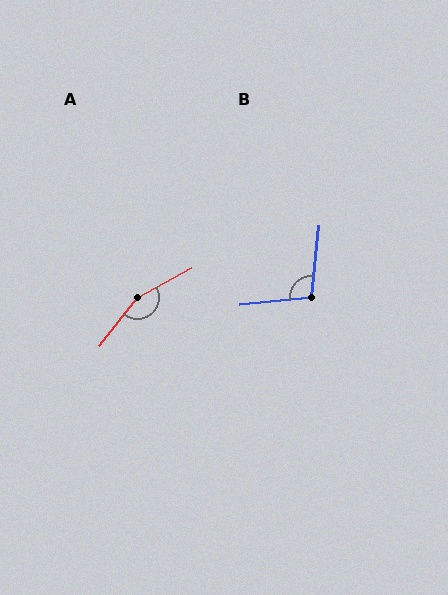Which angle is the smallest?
B, at approximately 102 degrees.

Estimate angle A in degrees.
Approximately 157 degrees.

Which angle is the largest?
A, at approximately 157 degrees.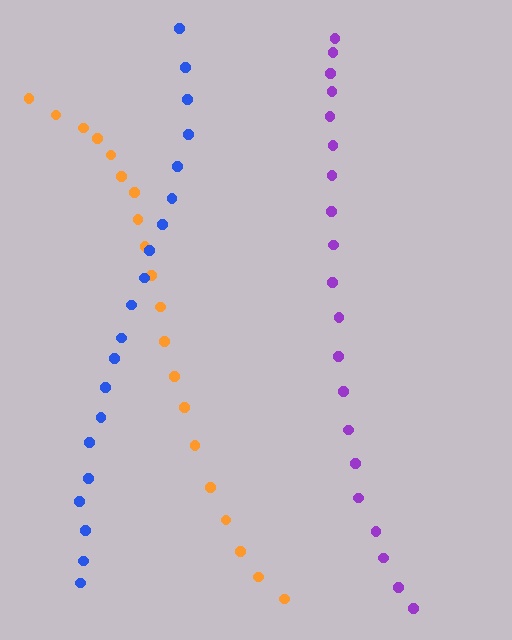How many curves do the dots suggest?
There are 3 distinct paths.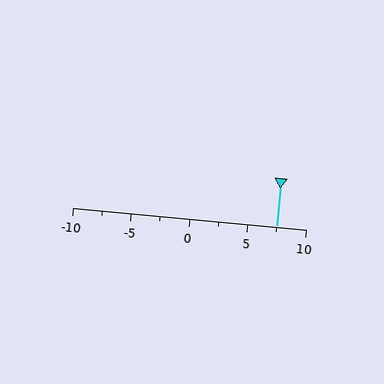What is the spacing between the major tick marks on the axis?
The major ticks are spaced 5 apart.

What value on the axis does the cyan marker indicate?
The marker indicates approximately 7.5.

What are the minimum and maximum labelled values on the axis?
The axis runs from -10 to 10.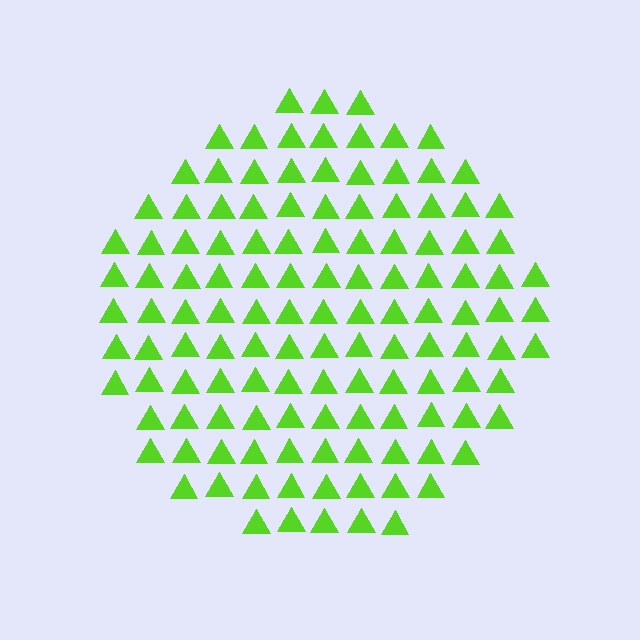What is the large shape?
The large shape is a circle.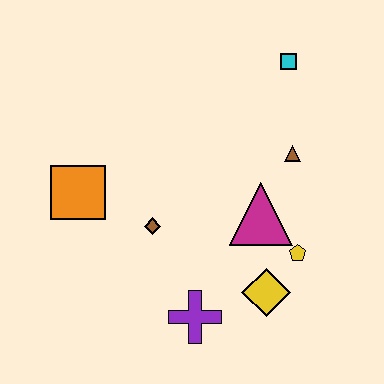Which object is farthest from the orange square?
The cyan square is farthest from the orange square.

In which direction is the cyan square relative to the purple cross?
The cyan square is above the purple cross.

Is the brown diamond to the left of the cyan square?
Yes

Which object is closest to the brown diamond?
The orange square is closest to the brown diamond.